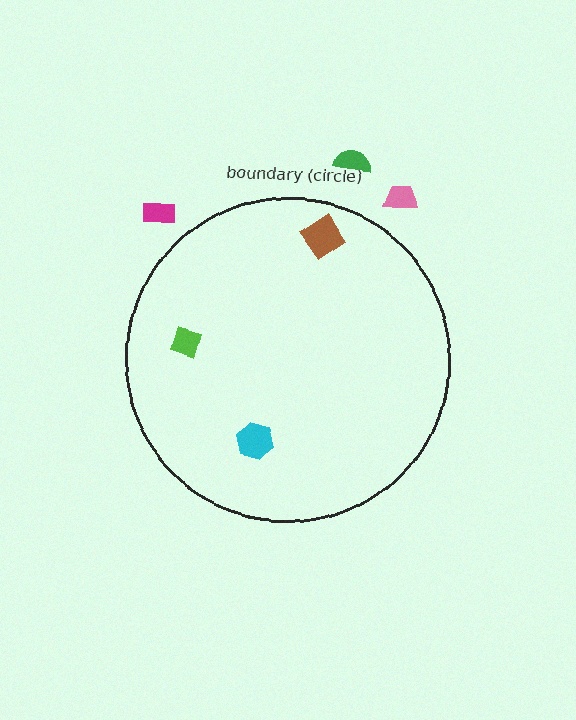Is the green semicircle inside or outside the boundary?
Outside.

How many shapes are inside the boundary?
3 inside, 3 outside.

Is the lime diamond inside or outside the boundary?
Inside.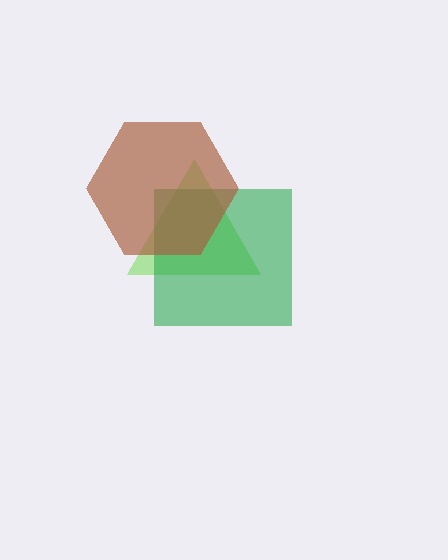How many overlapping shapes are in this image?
There are 3 overlapping shapes in the image.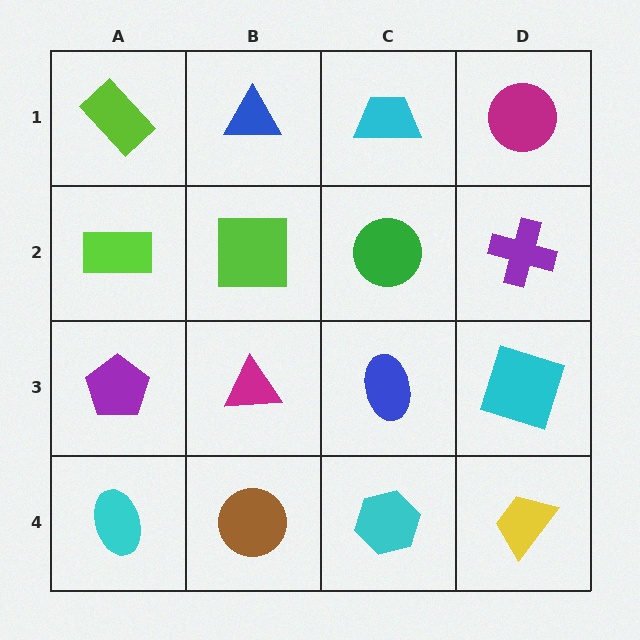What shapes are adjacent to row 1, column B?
A lime square (row 2, column B), a lime rectangle (row 1, column A), a cyan trapezoid (row 1, column C).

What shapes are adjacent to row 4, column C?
A blue ellipse (row 3, column C), a brown circle (row 4, column B), a yellow trapezoid (row 4, column D).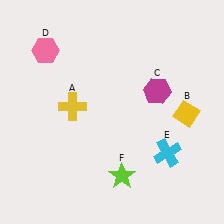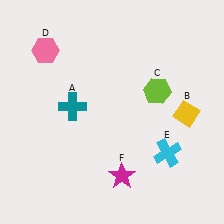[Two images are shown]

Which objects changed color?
A changed from yellow to teal. C changed from magenta to lime. F changed from lime to magenta.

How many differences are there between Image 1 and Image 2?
There are 3 differences between the two images.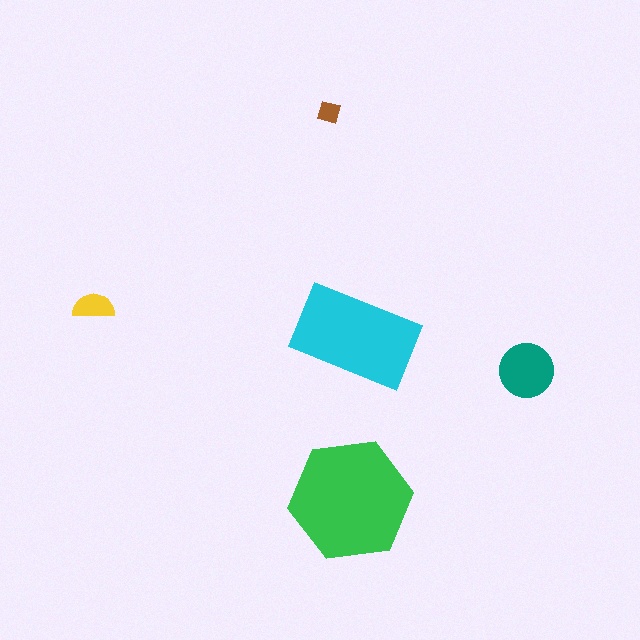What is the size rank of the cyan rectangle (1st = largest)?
2nd.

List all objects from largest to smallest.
The green hexagon, the cyan rectangle, the teal circle, the yellow semicircle, the brown square.